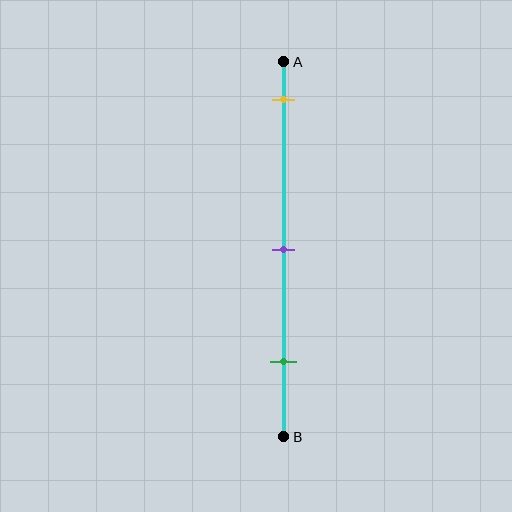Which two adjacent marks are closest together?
The purple and green marks are the closest adjacent pair.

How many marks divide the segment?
There are 3 marks dividing the segment.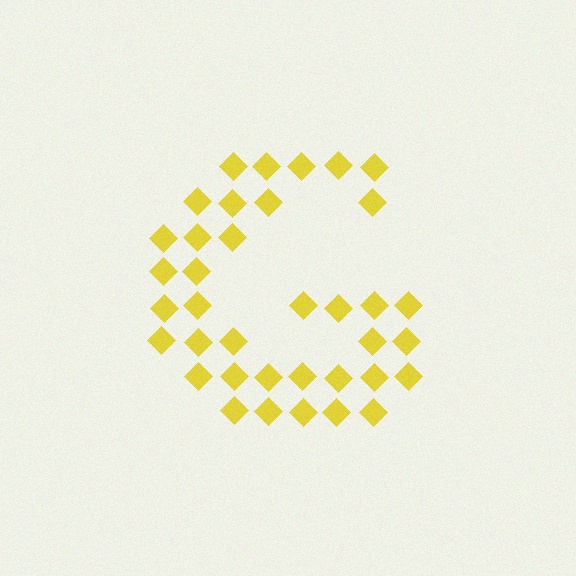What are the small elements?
The small elements are diamonds.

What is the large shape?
The large shape is the letter G.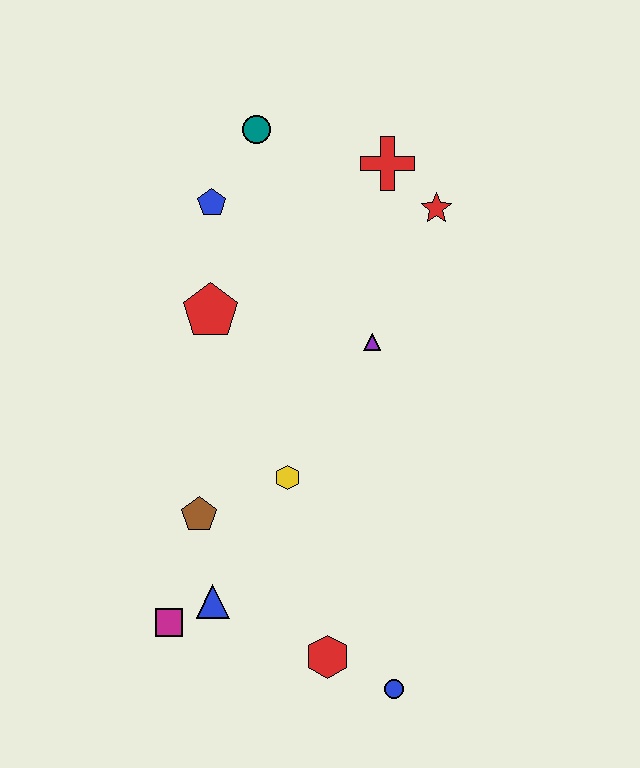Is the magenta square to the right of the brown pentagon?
No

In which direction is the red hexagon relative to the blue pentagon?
The red hexagon is below the blue pentagon.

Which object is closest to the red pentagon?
The blue pentagon is closest to the red pentagon.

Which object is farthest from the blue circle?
The teal circle is farthest from the blue circle.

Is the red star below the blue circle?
No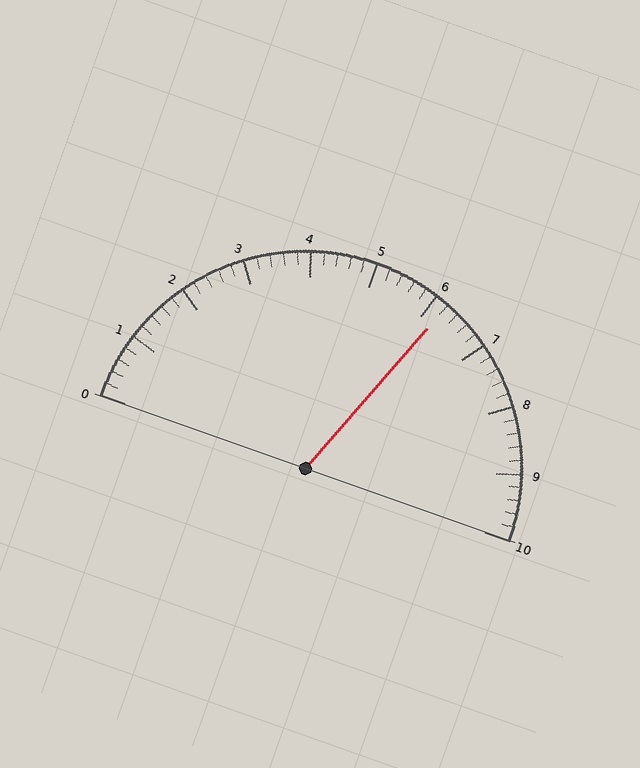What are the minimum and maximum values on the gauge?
The gauge ranges from 0 to 10.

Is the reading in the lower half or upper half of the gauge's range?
The reading is in the upper half of the range (0 to 10).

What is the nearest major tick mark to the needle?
The nearest major tick mark is 6.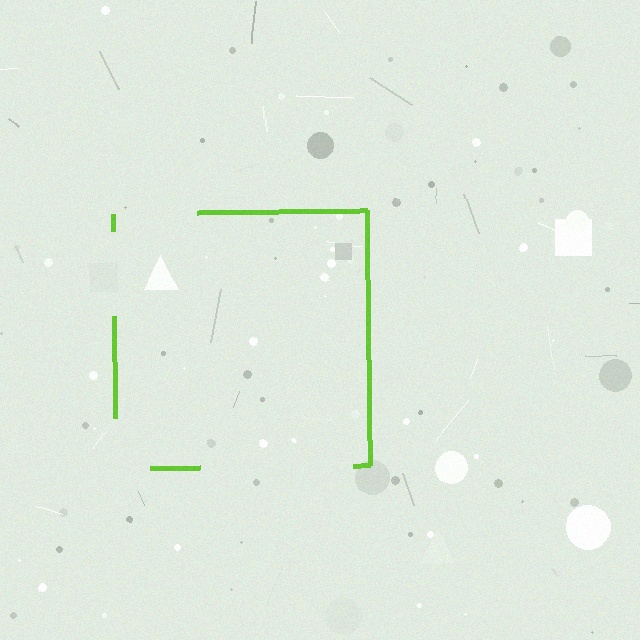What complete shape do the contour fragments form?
The contour fragments form a square.